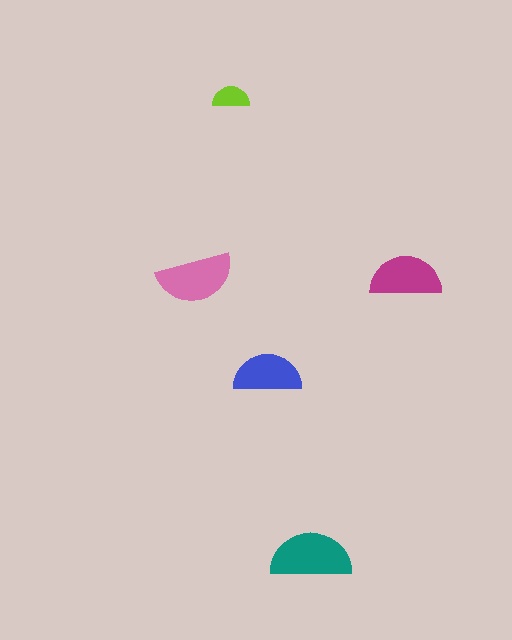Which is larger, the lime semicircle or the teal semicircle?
The teal one.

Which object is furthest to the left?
The pink semicircle is leftmost.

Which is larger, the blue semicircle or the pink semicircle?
The pink one.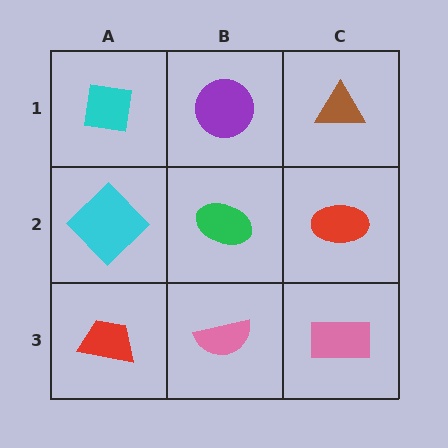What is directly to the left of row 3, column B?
A red trapezoid.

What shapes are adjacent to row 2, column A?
A cyan square (row 1, column A), a red trapezoid (row 3, column A), a green ellipse (row 2, column B).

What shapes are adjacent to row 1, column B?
A green ellipse (row 2, column B), a cyan square (row 1, column A), a brown triangle (row 1, column C).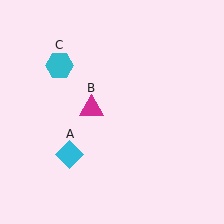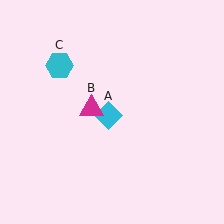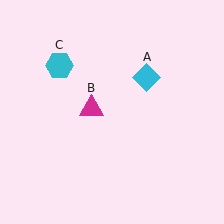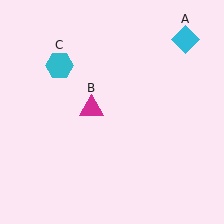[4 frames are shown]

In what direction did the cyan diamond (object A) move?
The cyan diamond (object A) moved up and to the right.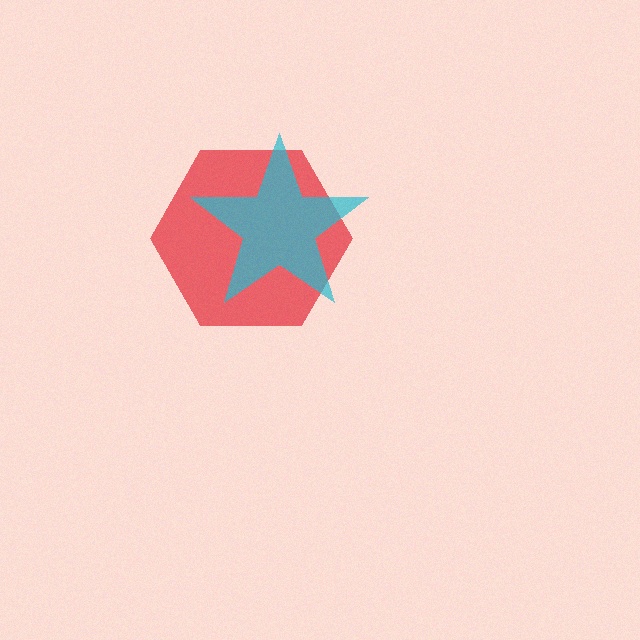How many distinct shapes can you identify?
There are 2 distinct shapes: a red hexagon, a cyan star.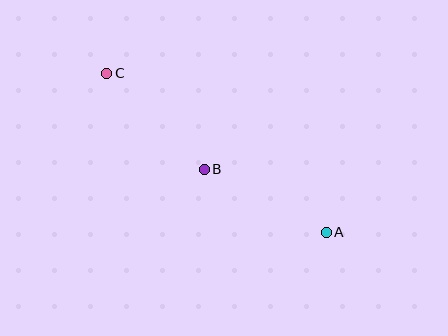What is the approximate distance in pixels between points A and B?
The distance between A and B is approximately 137 pixels.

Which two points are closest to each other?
Points B and C are closest to each other.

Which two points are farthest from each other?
Points A and C are farthest from each other.